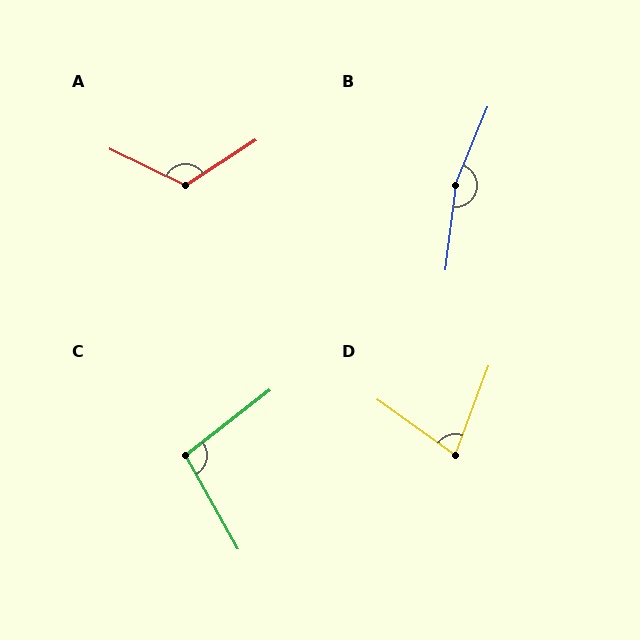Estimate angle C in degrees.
Approximately 98 degrees.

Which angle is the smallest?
D, at approximately 75 degrees.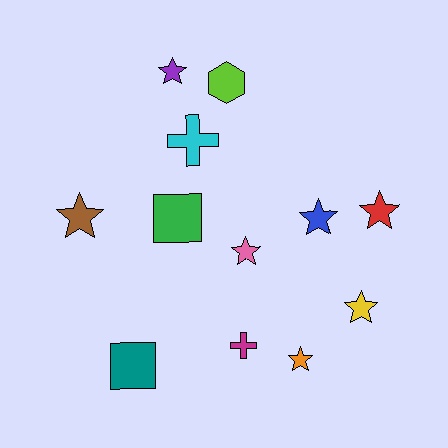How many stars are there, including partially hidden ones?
There are 7 stars.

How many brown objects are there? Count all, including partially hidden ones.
There is 1 brown object.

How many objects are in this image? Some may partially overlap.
There are 12 objects.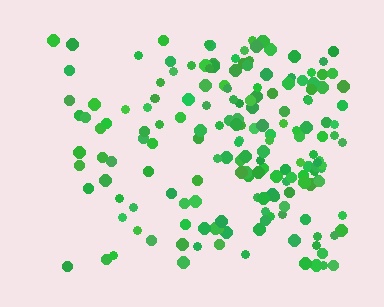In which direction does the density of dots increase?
From left to right, with the right side densest.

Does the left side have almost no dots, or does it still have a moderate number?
Still a moderate number, just noticeably fewer than the right.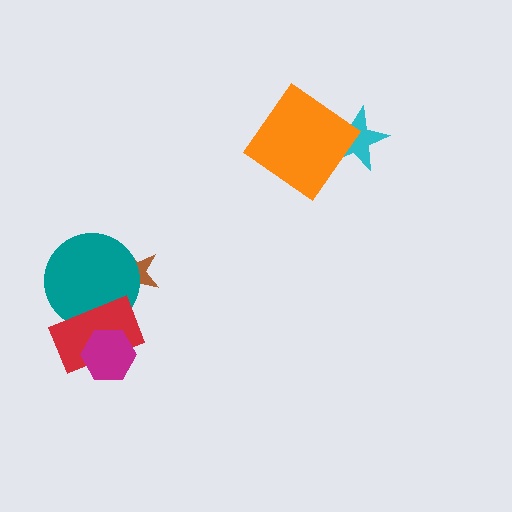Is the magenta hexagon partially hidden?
No, no other shape covers it.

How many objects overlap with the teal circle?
2 objects overlap with the teal circle.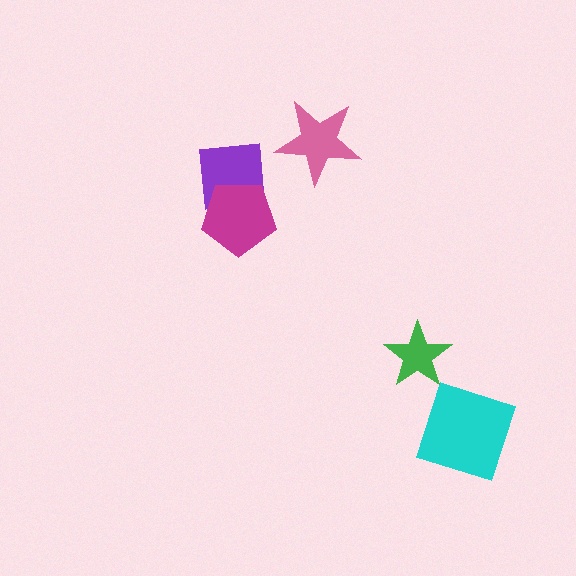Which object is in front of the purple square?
The magenta pentagon is in front of the purple square.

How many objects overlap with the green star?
0 objects overlap with the green star.